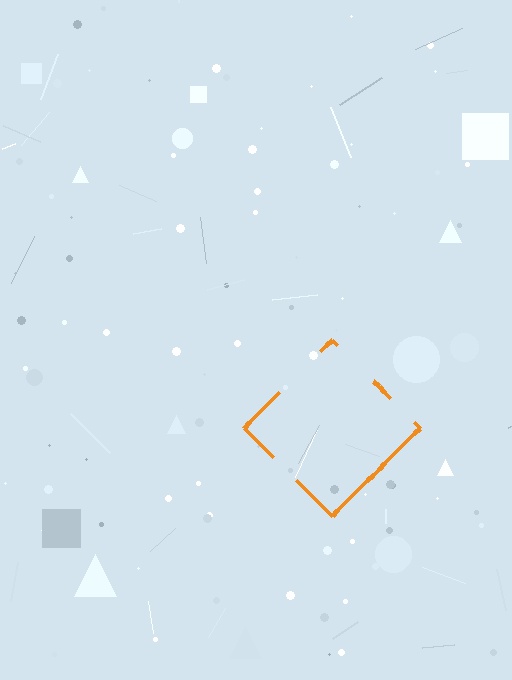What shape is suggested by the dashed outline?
The dashed outline suggests a diamond.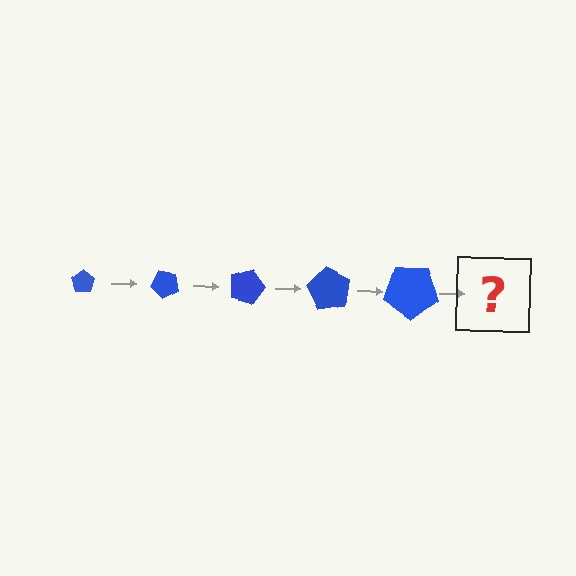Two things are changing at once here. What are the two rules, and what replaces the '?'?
The two rules are that the pentagon grows larger each step and it rotates 45 degrees each step. The '?' should be a pentagon, larger than the previous one and rotated 225 degrees from the start.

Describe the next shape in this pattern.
It should be a pentagon, larger than the previous one and rotated 225 degrees from the start.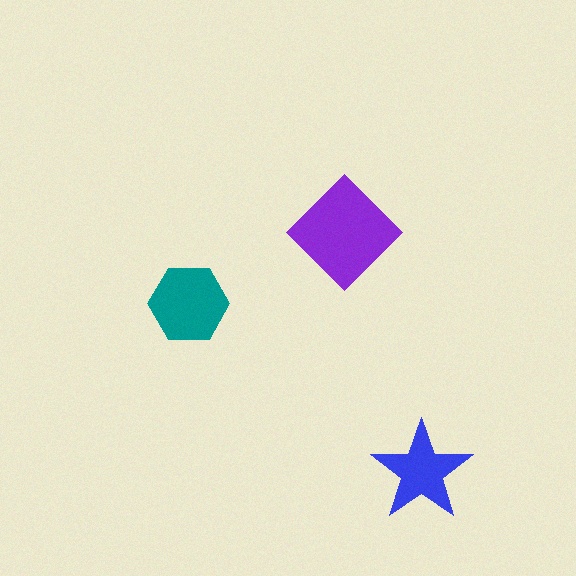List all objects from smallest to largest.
The blue star, the teal hexagon, the purple diamond.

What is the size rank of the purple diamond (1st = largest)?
1st.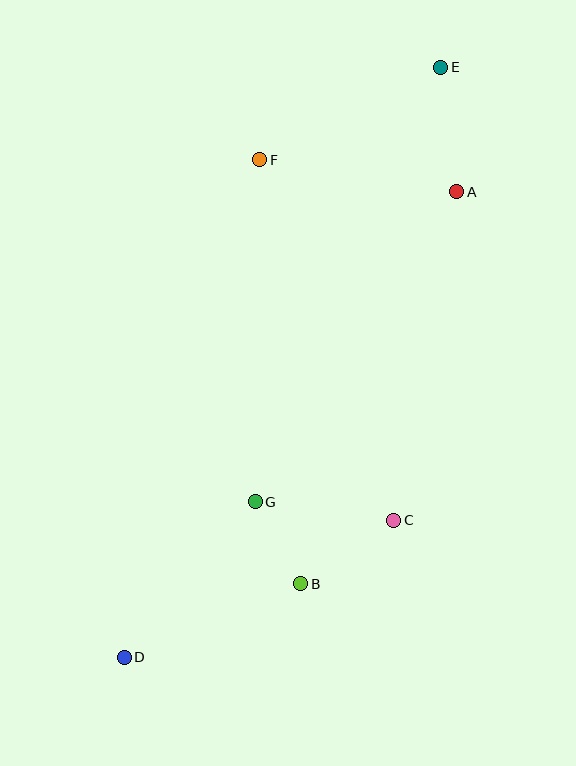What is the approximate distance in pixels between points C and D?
The distance between C and D is approximately 303 pixels.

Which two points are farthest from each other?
Points D and E are farthest from each other.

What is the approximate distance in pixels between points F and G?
The distance between F and G is approximately 342 pixels.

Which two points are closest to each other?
Points B and G are closest to each other.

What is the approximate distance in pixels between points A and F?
The distance between A and F is approximately 200 pixels.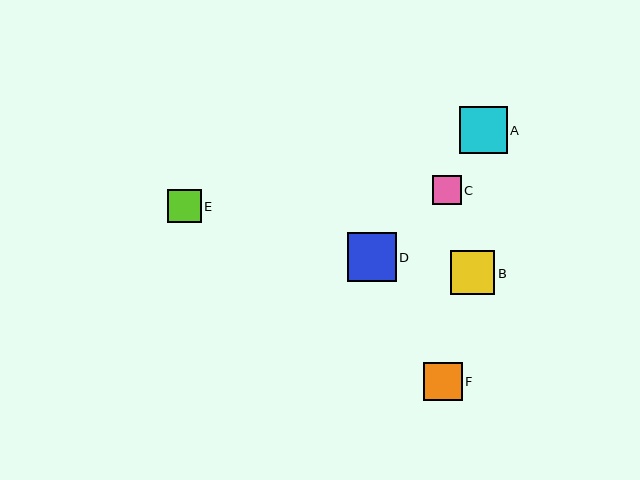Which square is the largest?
Square D is the largest with a size of approximately 48 pixels.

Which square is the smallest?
Square C is the smallest with a size of approximately 29 pixels.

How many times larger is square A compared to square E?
Square A is approximately 1.4 times the size of square E.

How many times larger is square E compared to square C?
Square E is approximately 1.2 times the size of square C.